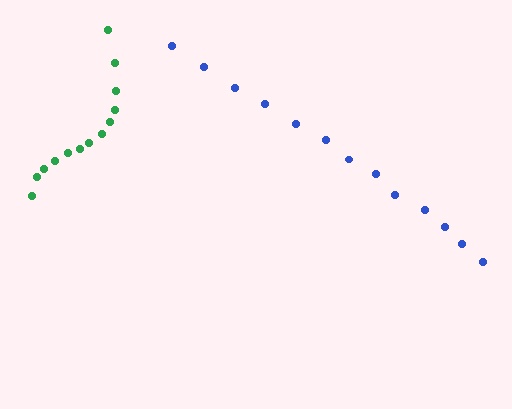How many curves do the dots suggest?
There are 2 distinct paths.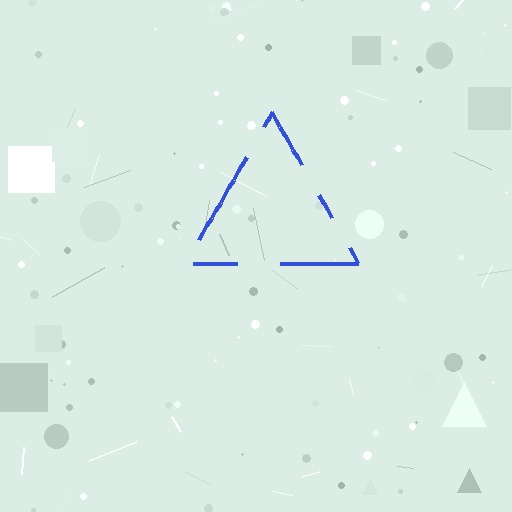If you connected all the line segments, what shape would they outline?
They would outline a triangle.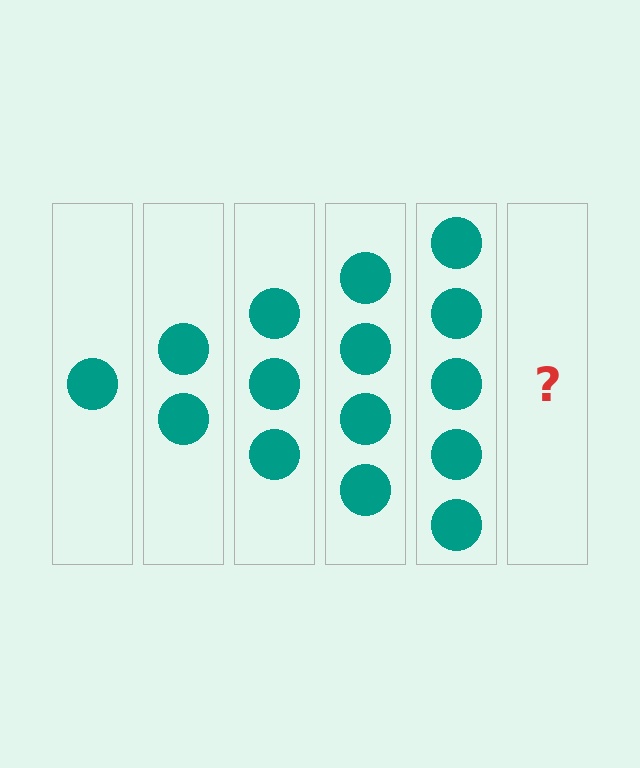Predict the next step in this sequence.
The next step is 6 circles.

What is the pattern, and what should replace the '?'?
The pattern is that each step adds one more circle. The '?' should be 6 circles.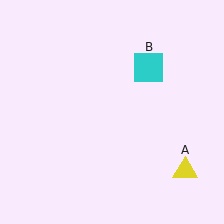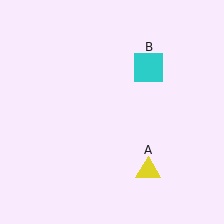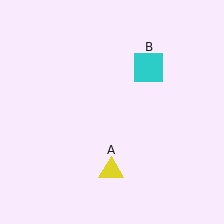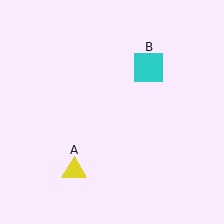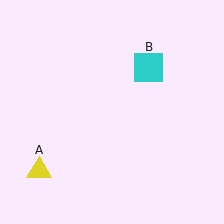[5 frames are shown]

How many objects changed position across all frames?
1 object changed position: yellow triangle (object A).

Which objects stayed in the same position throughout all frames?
Cyan square (object B) remained stationary.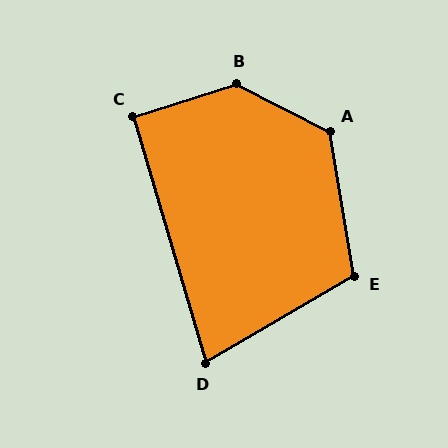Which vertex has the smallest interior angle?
D, at approximately 76 degrees.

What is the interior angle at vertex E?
Approximately 111 degrees (obtuse).